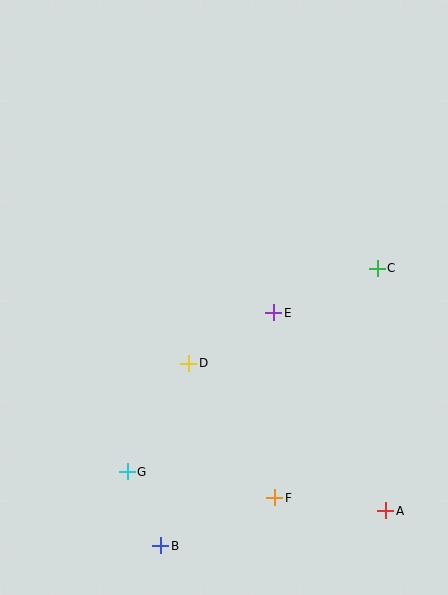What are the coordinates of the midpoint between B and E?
The midpoint between B and E is at (217, 429).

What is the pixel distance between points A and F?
The distance between A and F is 111 pixels.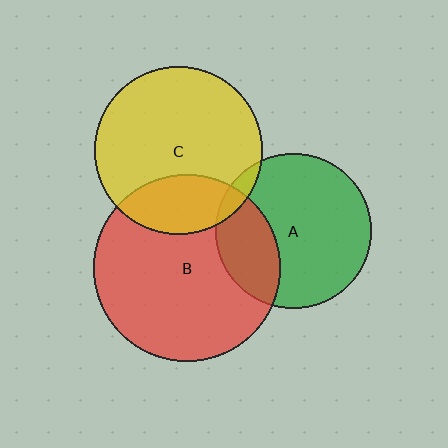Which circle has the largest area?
Circle B (red).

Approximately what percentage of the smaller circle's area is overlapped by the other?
Approximately 5%.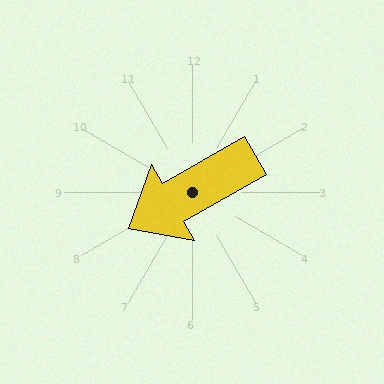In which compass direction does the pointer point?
Southwest.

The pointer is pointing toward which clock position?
Roughly 8 o'clock.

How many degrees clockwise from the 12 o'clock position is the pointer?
Approximately 240 degrees.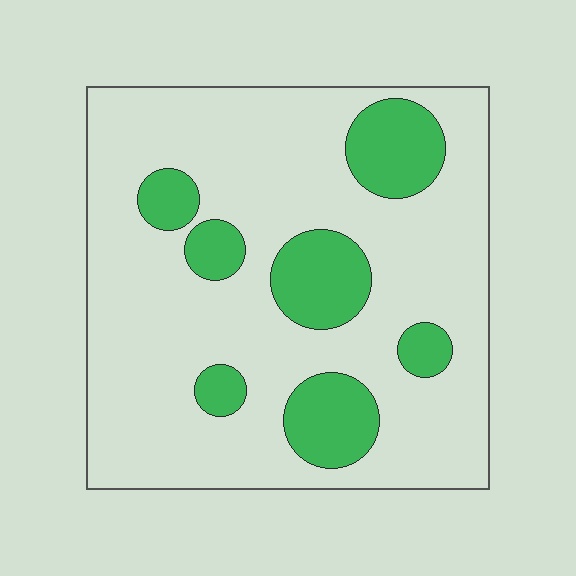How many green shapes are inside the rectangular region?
7.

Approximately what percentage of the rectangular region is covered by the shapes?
Approximately 20%.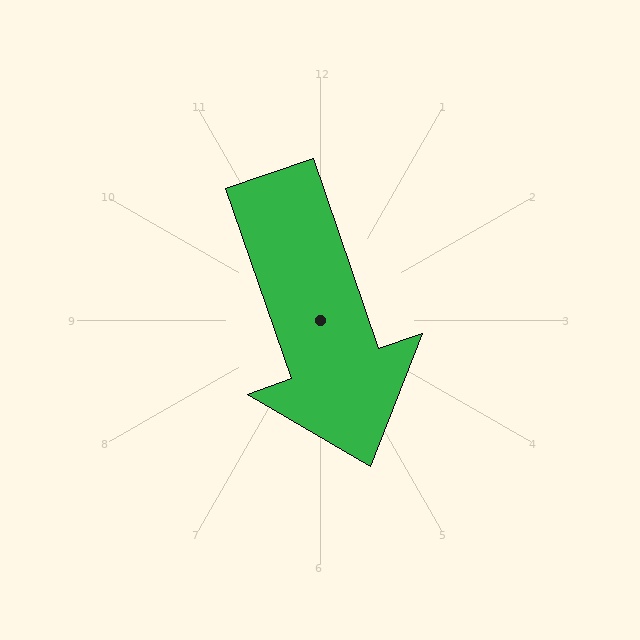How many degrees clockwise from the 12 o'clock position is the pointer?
Approximately 161 degrees.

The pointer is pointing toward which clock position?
Roughly 5 o'clock.